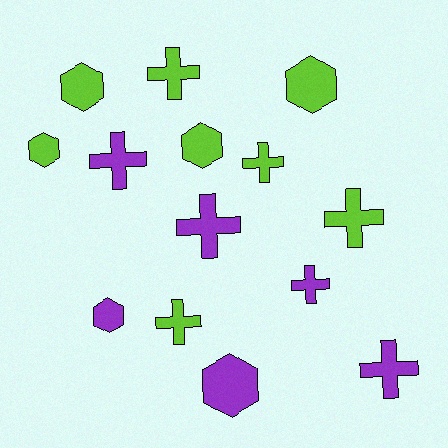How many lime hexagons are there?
There are 4 lime hexagons.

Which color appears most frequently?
Lime, with 8 objects.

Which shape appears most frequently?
Cross, with 8 objects.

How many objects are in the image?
There are 14 objects.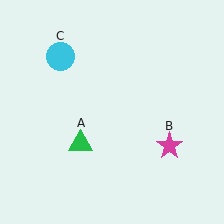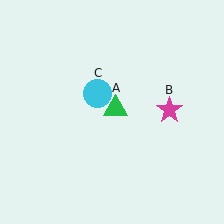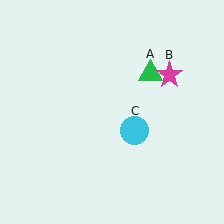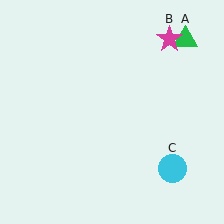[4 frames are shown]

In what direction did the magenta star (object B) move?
The magenta star (object B) moved up.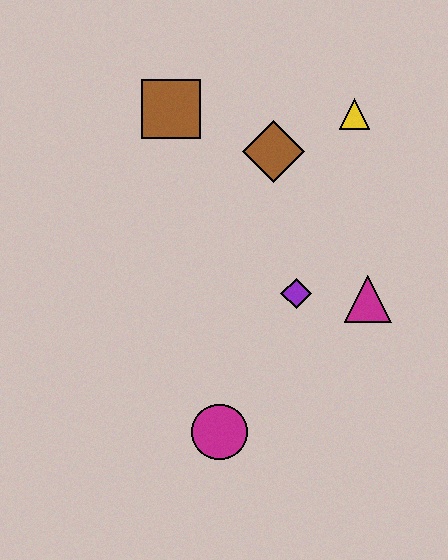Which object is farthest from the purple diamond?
The brown square is farthest from the purple diamond.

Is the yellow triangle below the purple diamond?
No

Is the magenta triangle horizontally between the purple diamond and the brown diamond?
No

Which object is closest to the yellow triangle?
The brown diamond is closest to the yellow triangle.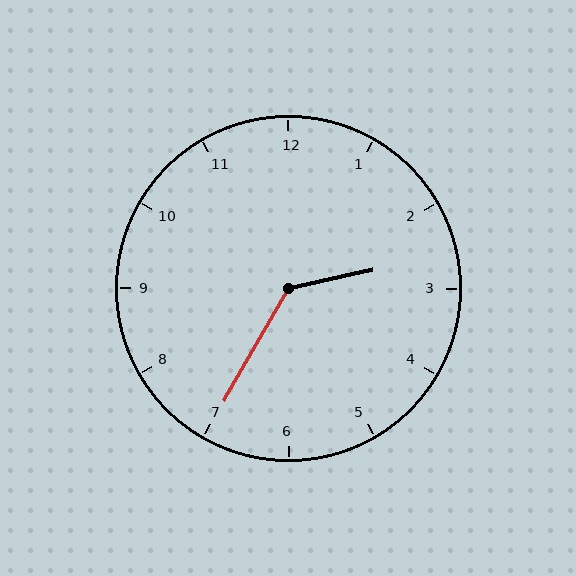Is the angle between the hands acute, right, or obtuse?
It is obtuse.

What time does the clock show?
2:35.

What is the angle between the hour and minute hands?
Approximately 132 degrees.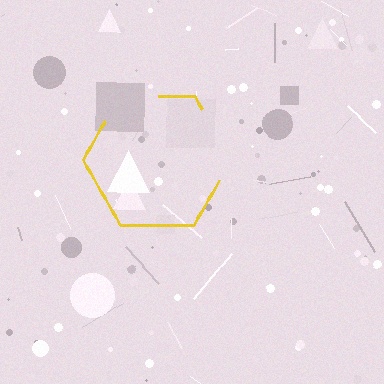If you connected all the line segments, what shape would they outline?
They would outline a hexagon.